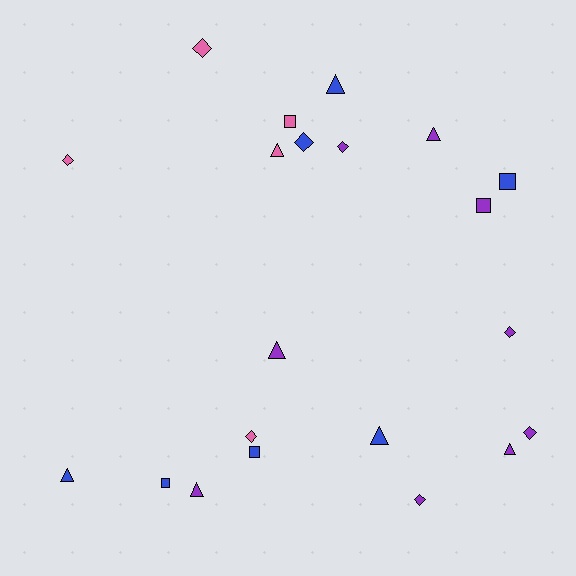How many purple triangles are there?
There are 4 purple triangles.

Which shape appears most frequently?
Triangle, with 8 objects.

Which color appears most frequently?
Purple, with 9 objects.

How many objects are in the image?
There are 21 objects.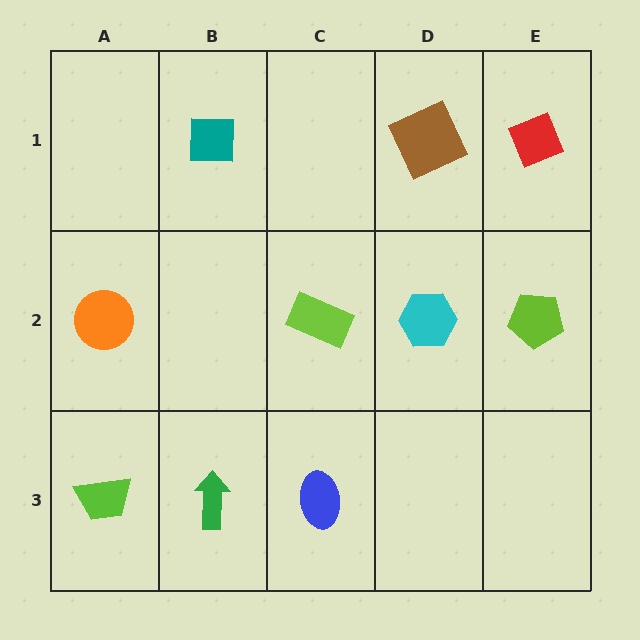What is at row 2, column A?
An orange circle.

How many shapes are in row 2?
4 shapes.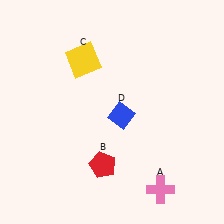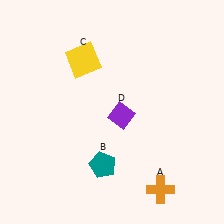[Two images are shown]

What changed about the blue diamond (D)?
In Image 1, D is blue. In Image 2, it changed to purple.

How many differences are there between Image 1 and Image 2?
There are 3 differences between the two images.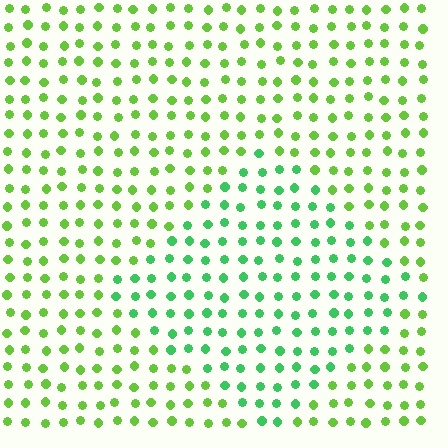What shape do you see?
I see a diamond.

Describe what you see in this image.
The image is filled with small lime elements in a uniform arrangement. A diamond-shaped region is visible where the elements are tinted to a slightly different hue, forming a subtle color boundary.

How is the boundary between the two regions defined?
The boundary is defined purely by a slight shift in hue (about 34 degrees). Spacing, size, and orientation are identical on both sides.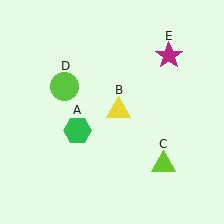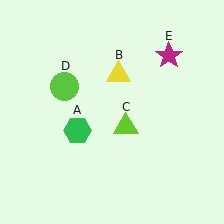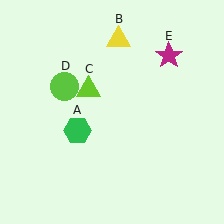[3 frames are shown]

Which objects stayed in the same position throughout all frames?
Green hexagon (object A) and lime circle (object D) and magenta star (object E) remained stationary.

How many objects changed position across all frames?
2 objects changed position: yellow triangle (object B), lime triangle (object C).